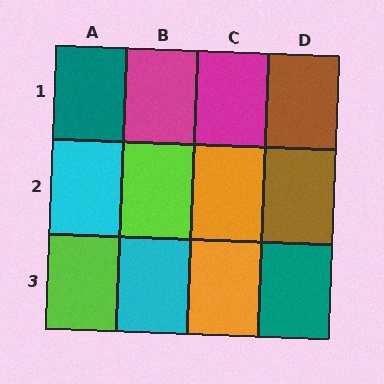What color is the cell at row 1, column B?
Magenta.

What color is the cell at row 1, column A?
Teal.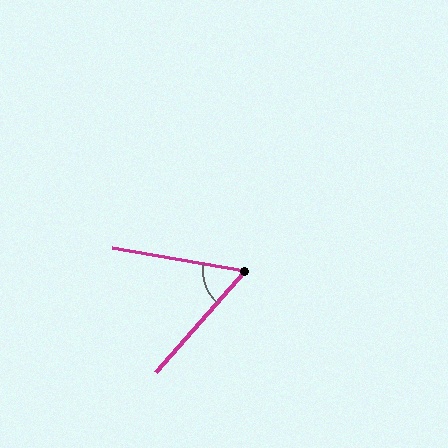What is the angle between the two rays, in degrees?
Approximately 58 degrees.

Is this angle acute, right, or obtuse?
It is acute.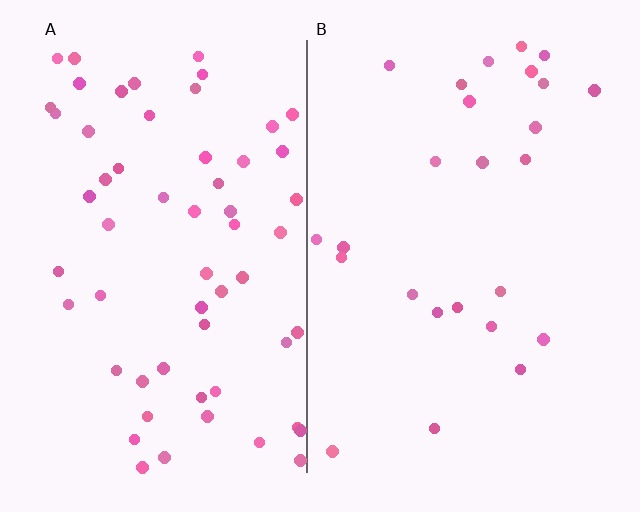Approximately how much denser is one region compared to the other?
Approximately 2.3× — region A over region B.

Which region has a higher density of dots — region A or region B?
A (the left).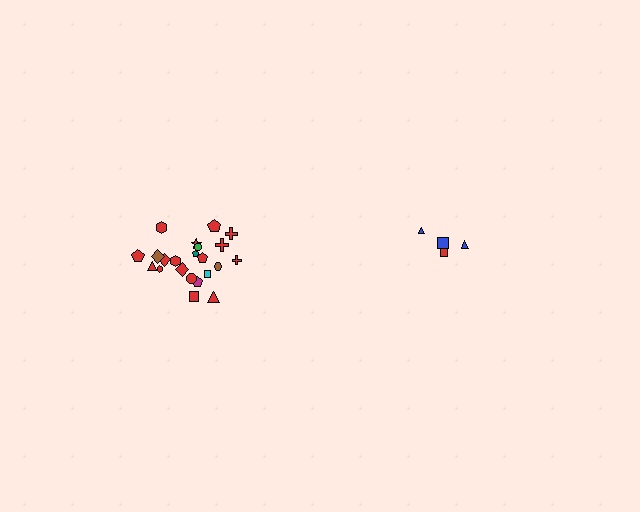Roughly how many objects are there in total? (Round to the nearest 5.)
Roughly 25 objects in total.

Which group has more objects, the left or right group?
The left group.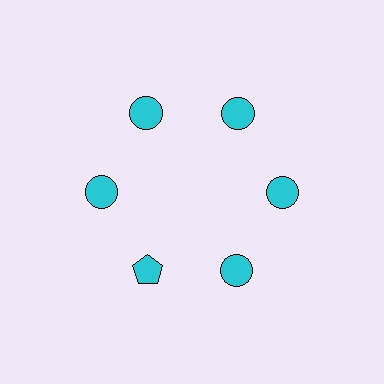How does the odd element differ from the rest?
It has a different shape: pentagon instead of circle.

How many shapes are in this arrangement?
There are 6 shapes arranged in a ring pattern.